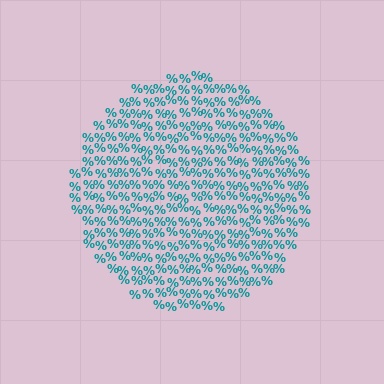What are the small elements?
The small elements are percent signs.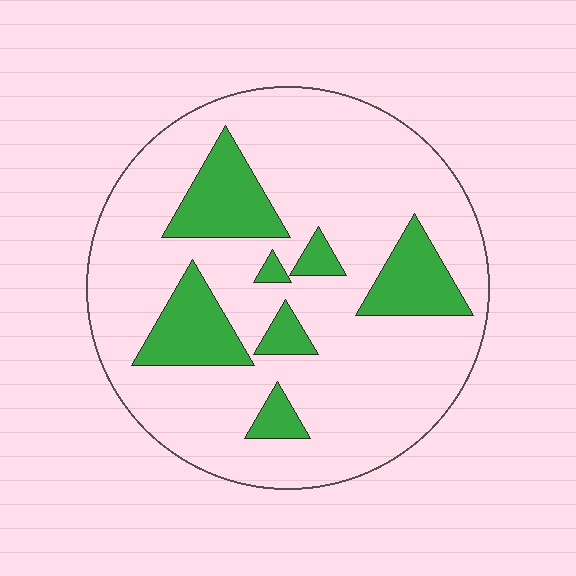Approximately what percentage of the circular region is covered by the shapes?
Approximately 20%.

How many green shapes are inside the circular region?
7.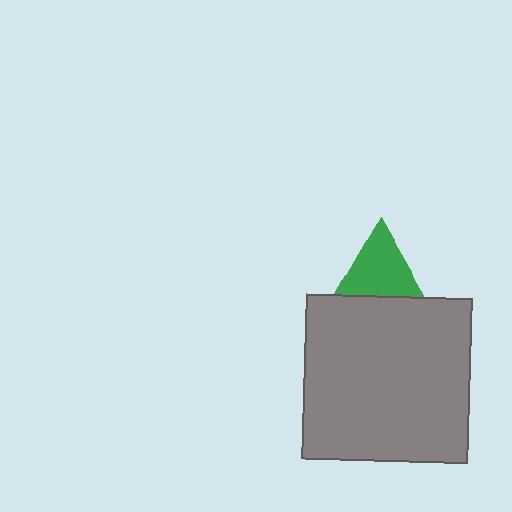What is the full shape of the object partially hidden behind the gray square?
The partially hidden object is a green triangle.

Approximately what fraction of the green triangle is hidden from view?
Roughly 54% of the green triangle is hidden behind the gray square.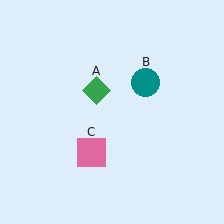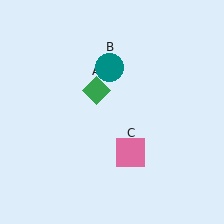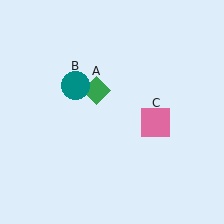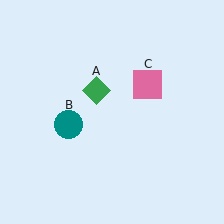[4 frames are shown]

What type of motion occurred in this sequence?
The teal circle (object B), pink square (object C) rotated counterclockwise around the center of the scene.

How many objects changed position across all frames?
2 objects changed position: teal circle (object B), pink square (object C).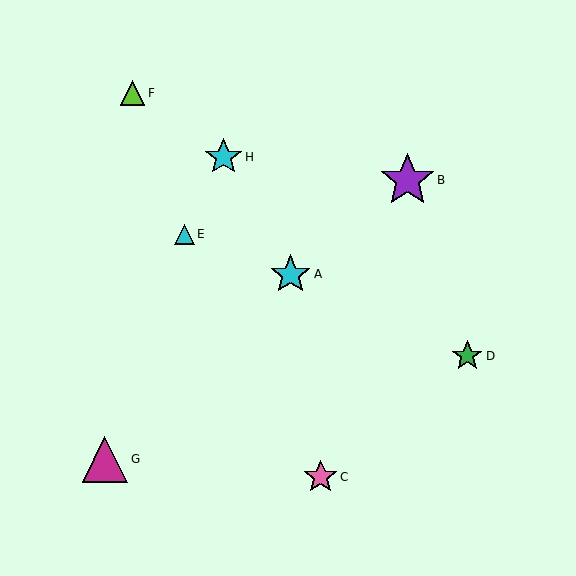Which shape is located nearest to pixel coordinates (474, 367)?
The green star (labeled D) at (467, 356) is nearest to that location.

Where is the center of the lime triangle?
The center of the lime triangle is at (133, 93).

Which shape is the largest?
The purple star (labeled B) is the largest.